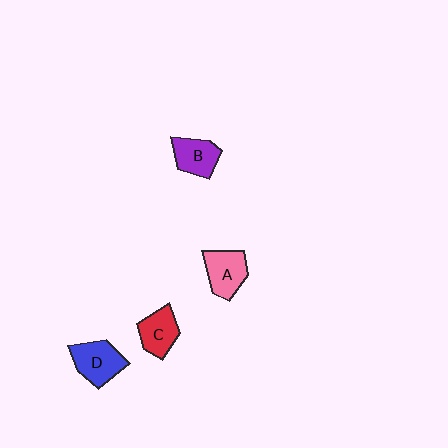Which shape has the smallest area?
Shape C (red).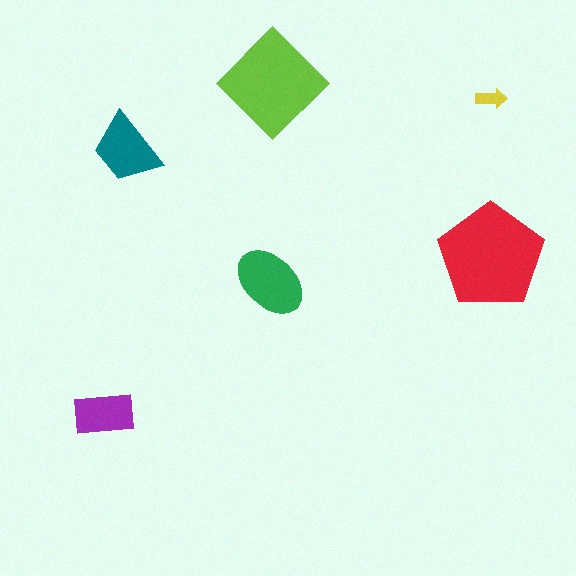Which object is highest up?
The lime diamond is topmost.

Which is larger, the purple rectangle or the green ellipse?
The green ellipse.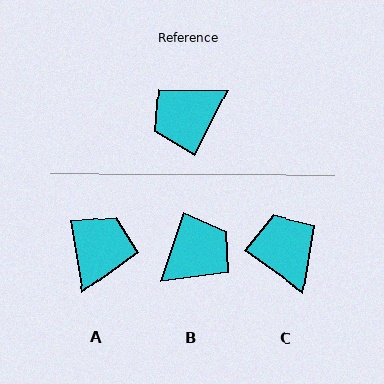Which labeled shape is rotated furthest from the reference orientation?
B, about 172 degrees away.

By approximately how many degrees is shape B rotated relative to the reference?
Approximately 172 degrees clockwise.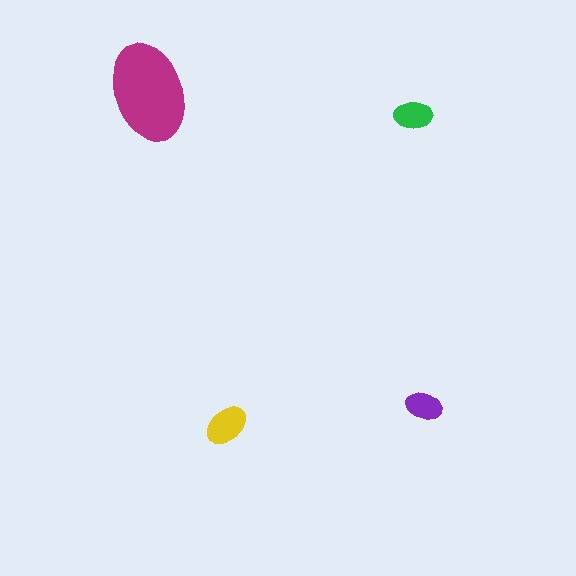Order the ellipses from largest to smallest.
the magenta one, the yellow one, the green one, the purple one.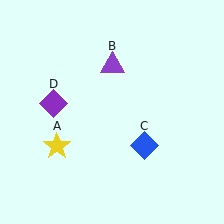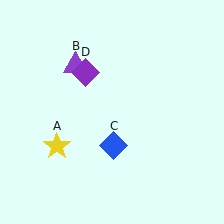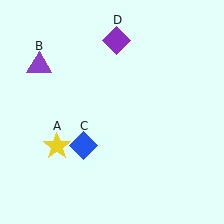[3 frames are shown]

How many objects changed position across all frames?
3 objects changed position: purple triangle (object B), blue diamond (object C), purple diamond (object D).